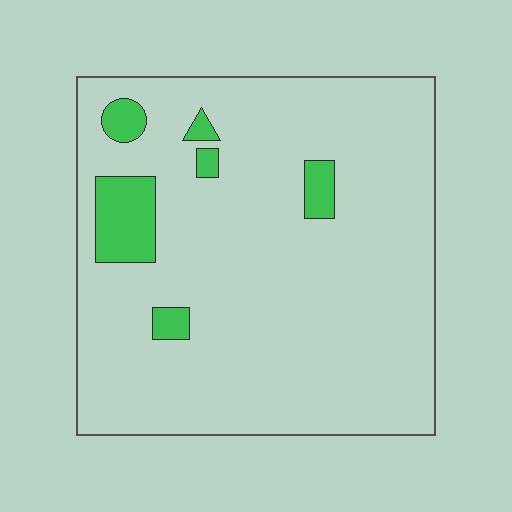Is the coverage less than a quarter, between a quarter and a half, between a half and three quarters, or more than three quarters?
Less than a quarter.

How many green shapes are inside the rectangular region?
6.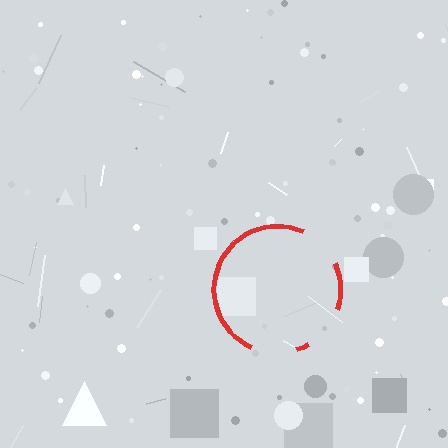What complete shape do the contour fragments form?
The contour fragments form a circle.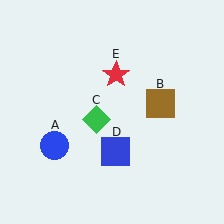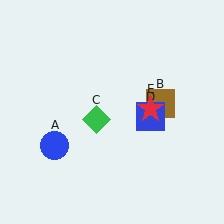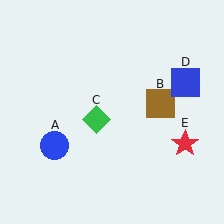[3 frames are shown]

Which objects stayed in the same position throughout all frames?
Blue circle (object A) and brown square (object B) and green diamond (object C) remained stationary.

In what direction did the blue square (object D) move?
The blue square (object D) moved up and to the right.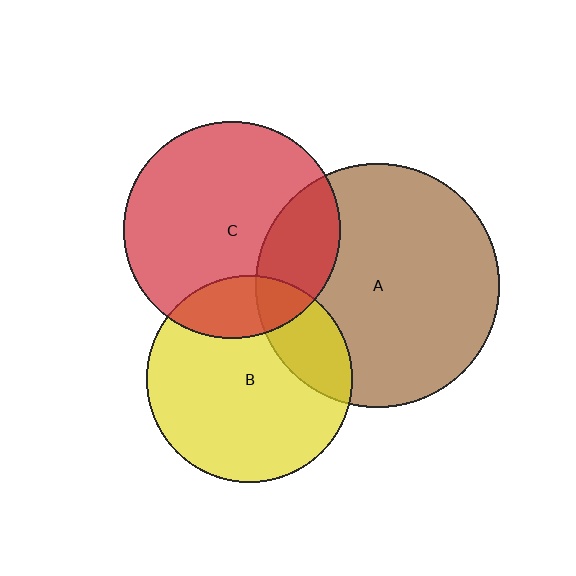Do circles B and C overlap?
Yes.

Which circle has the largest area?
Circle A (brown).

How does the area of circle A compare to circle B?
Approximately 1.4 times.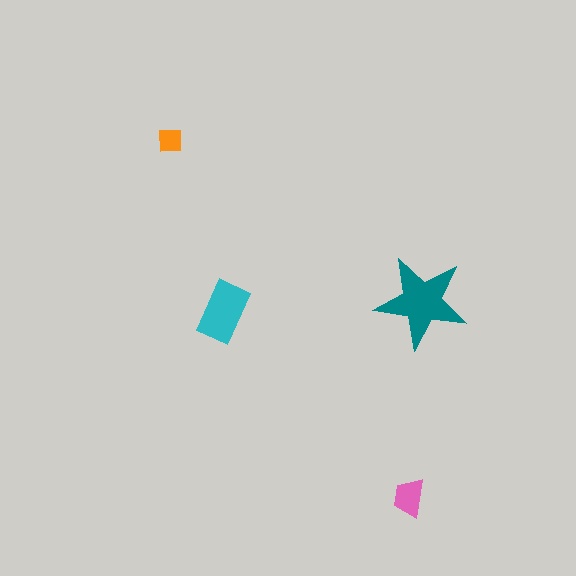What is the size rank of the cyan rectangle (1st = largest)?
2nd.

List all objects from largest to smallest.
The teal star, the cyan rectangle, the pink trapezoid, the orange square.